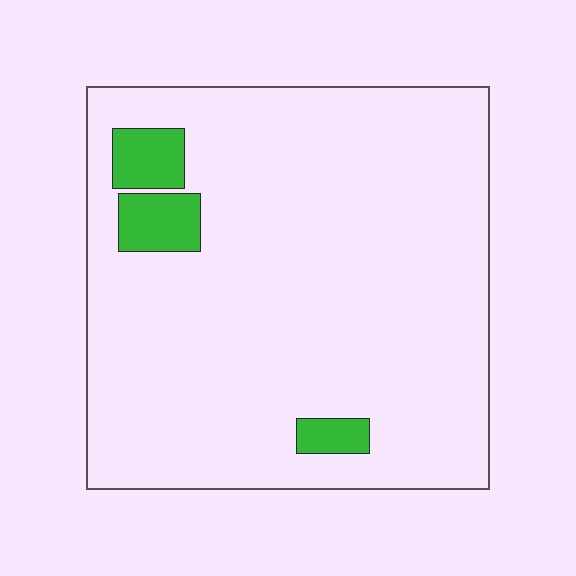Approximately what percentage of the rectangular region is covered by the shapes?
Approximately 5%.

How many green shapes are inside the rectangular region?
3.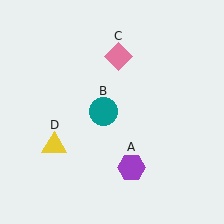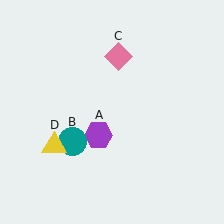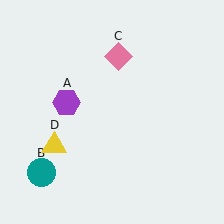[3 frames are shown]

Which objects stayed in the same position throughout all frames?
Pink diamond (object C) and yellow triangle (object D) remained stationary.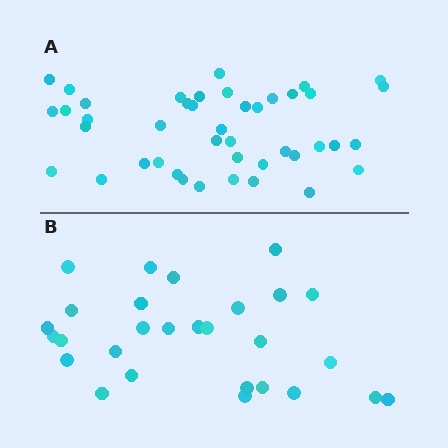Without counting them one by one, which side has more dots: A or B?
Region A (the top region) has more dots.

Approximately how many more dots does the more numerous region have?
Region A has approximately 15 more dots than region B.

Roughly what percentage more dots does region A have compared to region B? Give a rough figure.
About 55% more.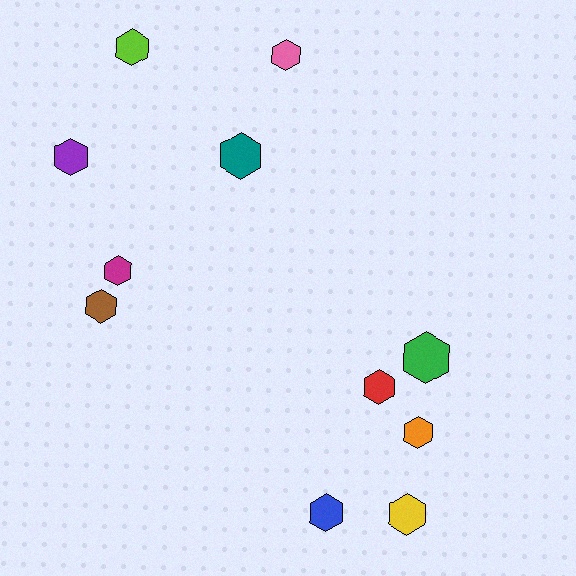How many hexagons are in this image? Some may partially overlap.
There are 11 hexagons.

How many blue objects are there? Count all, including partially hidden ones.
There is 1 blue object.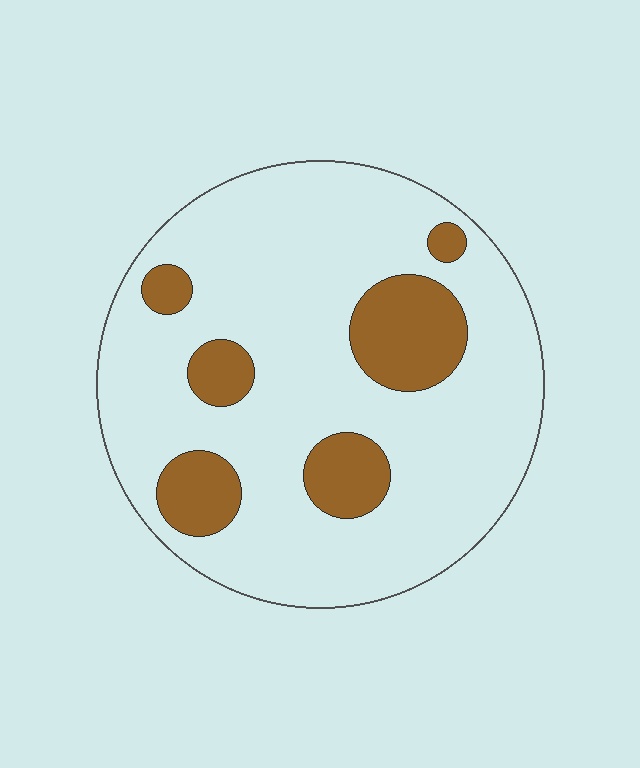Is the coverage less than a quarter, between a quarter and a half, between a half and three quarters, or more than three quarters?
Less than a quarter.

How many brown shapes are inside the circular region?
6.